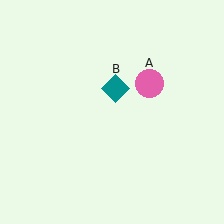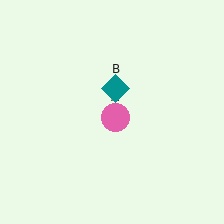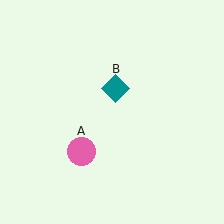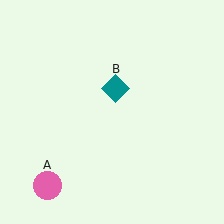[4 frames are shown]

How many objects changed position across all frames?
1 object changed position: pink circle (object A).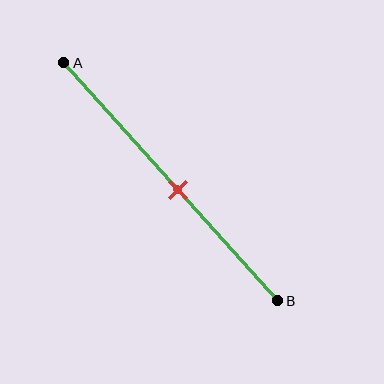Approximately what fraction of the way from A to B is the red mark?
The red mark is approximately 55% of the way from A to B.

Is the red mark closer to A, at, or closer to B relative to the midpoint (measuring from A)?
The red mark is closer to point B than the midpoint of segment AB.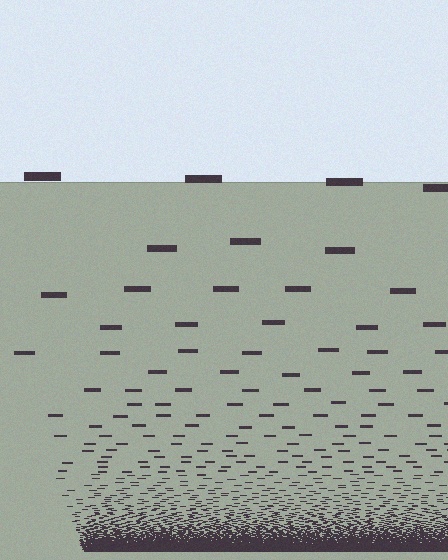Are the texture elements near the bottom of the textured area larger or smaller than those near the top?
Smaller. The gradient is inverted — elements near the bottom are smaller and denser.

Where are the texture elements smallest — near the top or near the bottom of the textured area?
Near the bottom.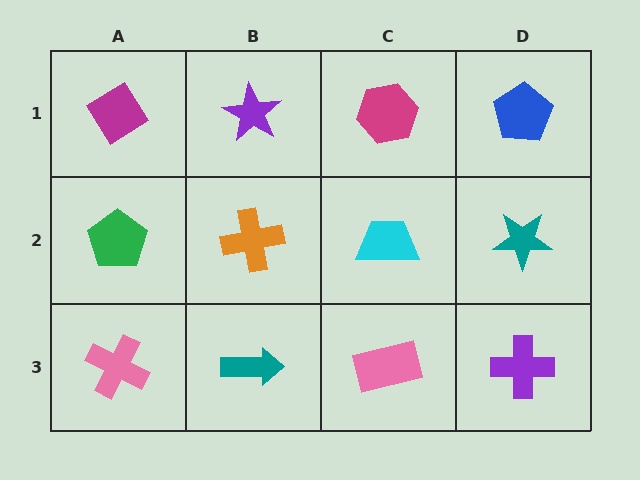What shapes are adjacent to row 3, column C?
A cyan trapezoid (row 2, column C), a teal arrow (row 3, column B), a purple cross (row 3, column D).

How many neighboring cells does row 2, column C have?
4.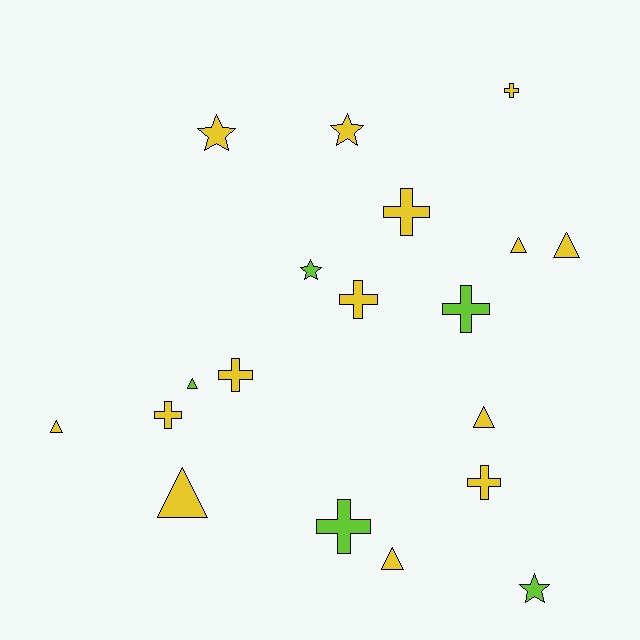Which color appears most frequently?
Yellow, with 14 objects.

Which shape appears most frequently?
Cross, with 8 objects.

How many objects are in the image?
There are 19 objects.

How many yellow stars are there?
There are 2 yellow stars.